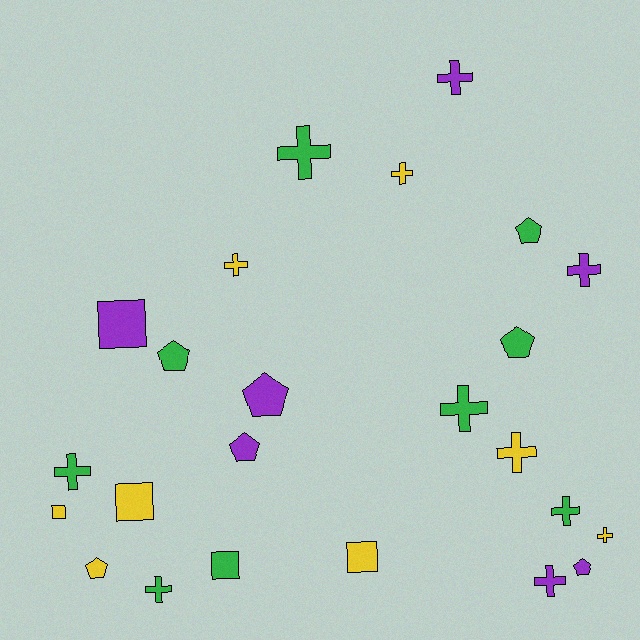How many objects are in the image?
There are 24 objects.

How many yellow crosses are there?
There are 4 yellow crosses.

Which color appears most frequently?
Green, with 9 objects.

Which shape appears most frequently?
Cross, with 12 objects.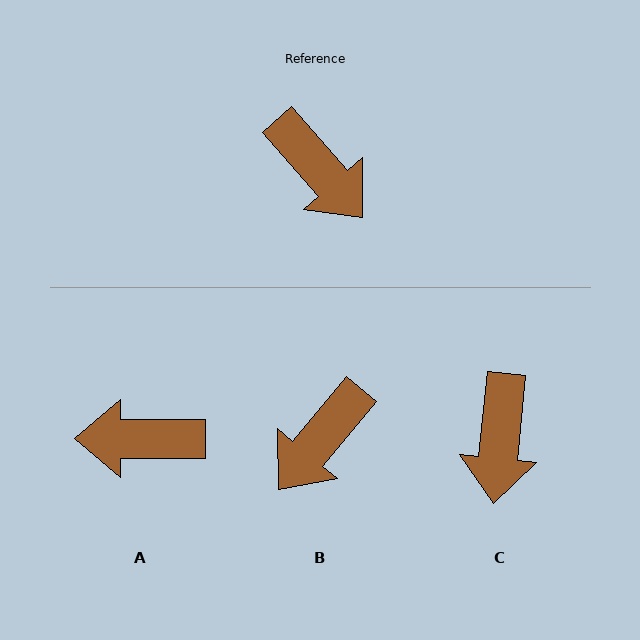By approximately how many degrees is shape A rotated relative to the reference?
Approximately 131 degrees clockwise.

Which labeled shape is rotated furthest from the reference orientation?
A, about 131 degrees away.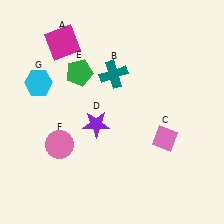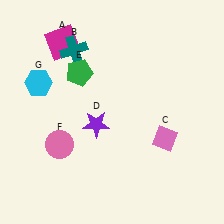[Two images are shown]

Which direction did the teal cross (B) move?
The teal cross (B) moved left.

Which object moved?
The teal cross (B) moved left.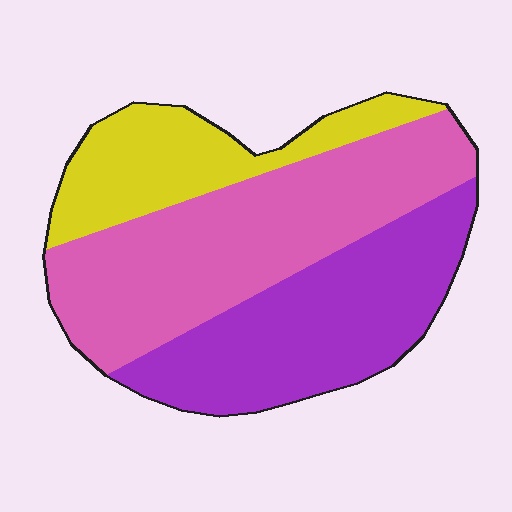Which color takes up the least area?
Yellow, at roughly 20%.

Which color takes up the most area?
Pink, at roughly 45%.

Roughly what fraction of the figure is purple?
Purple takes up about one third (1/3) of the figure.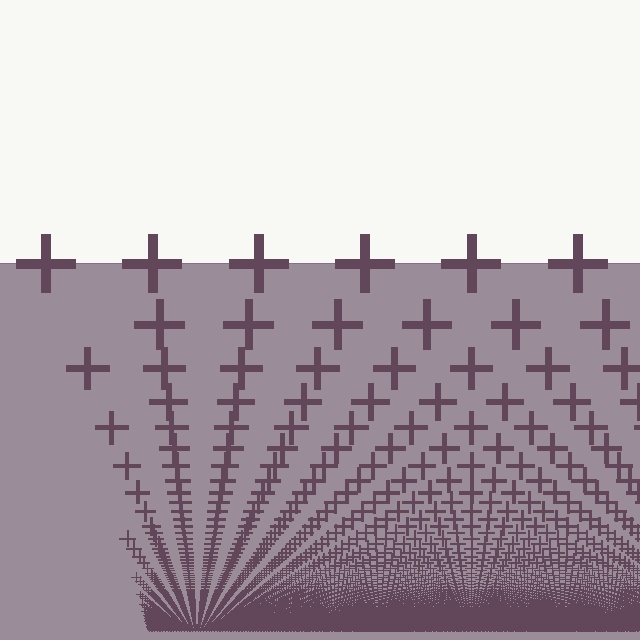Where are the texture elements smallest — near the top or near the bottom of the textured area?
Near the bottom.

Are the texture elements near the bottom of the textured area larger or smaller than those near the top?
Smaller. The gradient is inverted — elements near the bottom are smaller and denser.